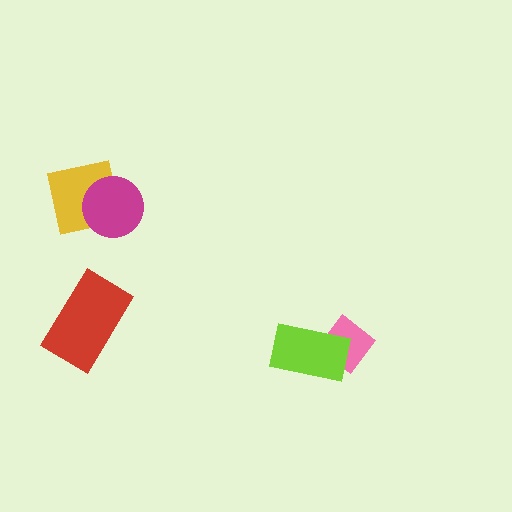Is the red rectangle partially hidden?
No, no other shape covers it.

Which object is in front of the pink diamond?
The lime rectangle is in front of the pink diamond.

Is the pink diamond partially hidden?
Yes, it is partially covered by another shape.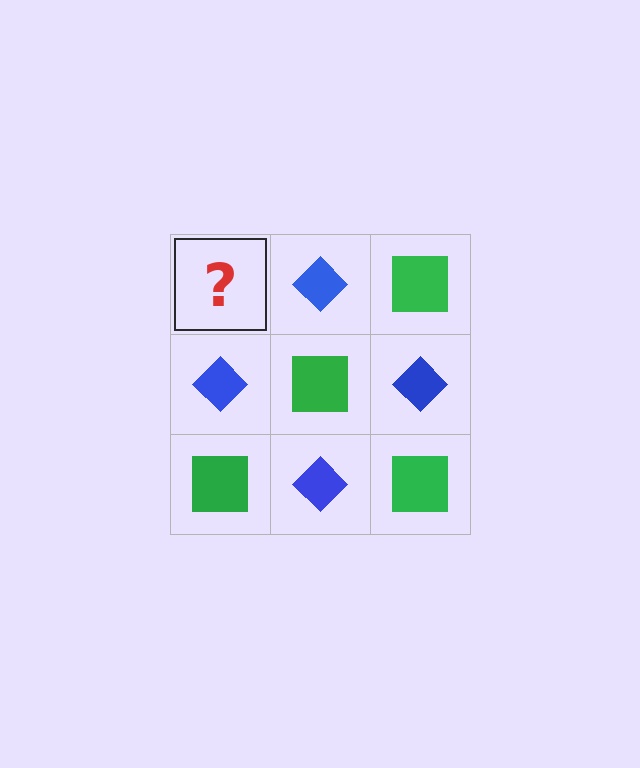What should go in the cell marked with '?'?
The missing cell should contain a green square.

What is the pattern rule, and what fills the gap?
The rule is that it alternates green square and blue diamond in a checkerboard pattern. The gap should be filled with a green square.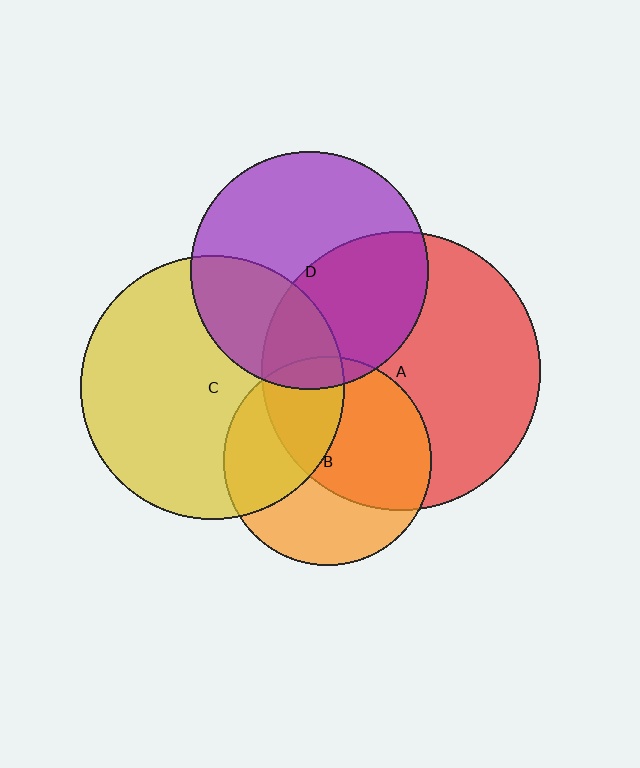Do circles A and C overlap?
Yes.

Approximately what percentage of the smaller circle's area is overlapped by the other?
Approximately 20%.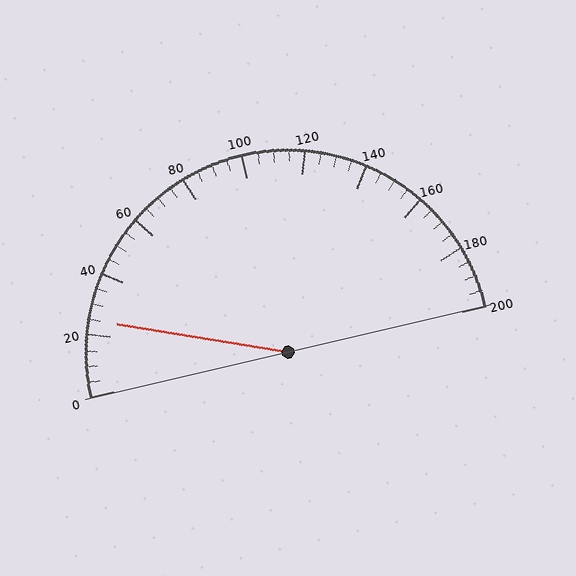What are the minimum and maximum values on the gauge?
The gauge ranges from 0 to 200.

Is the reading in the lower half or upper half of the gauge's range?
The reading is in the lower half of the range (0 to 200).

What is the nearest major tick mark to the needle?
The nearest major tick mark is 20.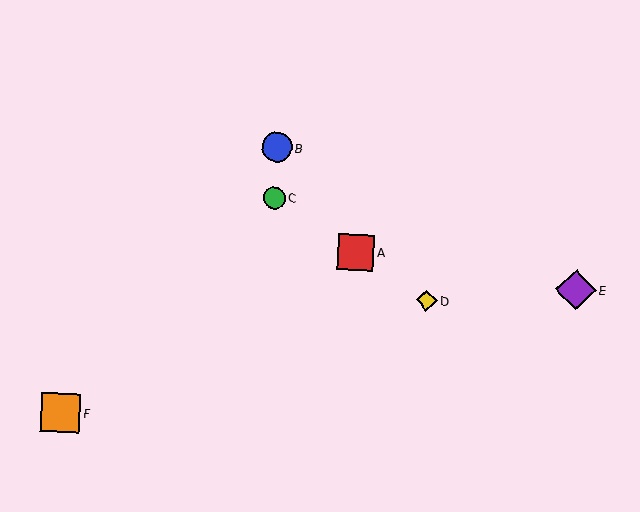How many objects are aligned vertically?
2 objects (B, C) are aligned vertically.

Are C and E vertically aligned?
No, C is at x≈275 and E is at x≈576.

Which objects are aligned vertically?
Objects B, C are aligned vertically.